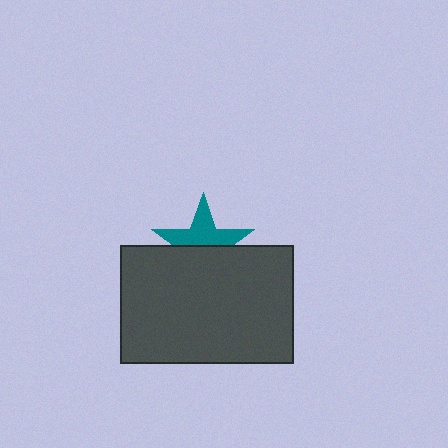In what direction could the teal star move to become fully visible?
The teal star could move up. That would shift it out from behind the dark gray rectangle entirely.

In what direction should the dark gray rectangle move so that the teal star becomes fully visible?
The dark gray rectangle should move down. That is the shortest direction to clear the overlap and leave the teal star fully visible.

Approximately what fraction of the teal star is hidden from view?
Roughly 47% of the teal star is hidden behind the dark gray rectangle.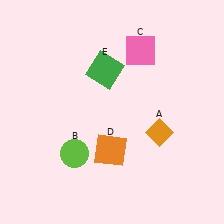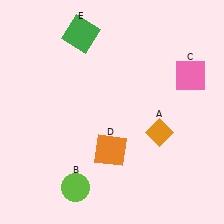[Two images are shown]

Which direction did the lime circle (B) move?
The lime circle (B) moved down.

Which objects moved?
The objects that moved are: the lime circle (B), the pink square (C), the green square (E).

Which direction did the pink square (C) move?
The pink square (C) moved right.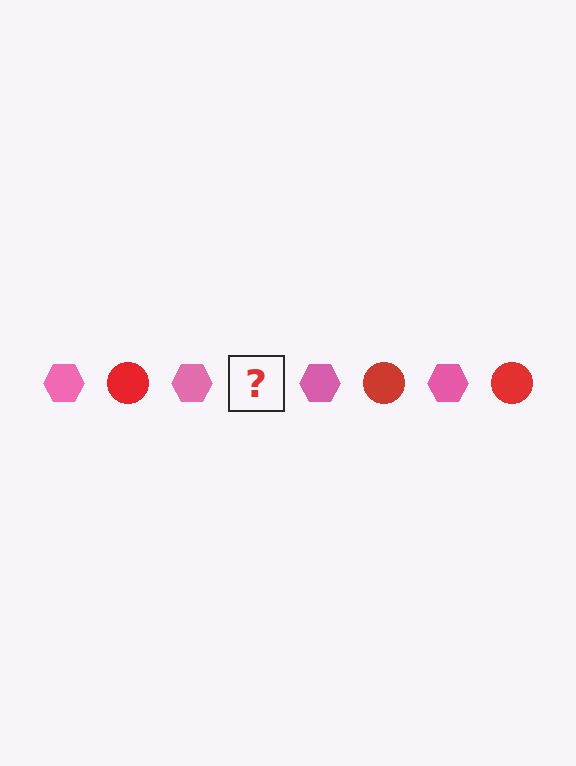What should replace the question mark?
The question mark should be replaced with a red circle.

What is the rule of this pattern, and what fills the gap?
The rule is that the pattern alternates between pink hexagon and red circle. The gap should be filled with a red circle.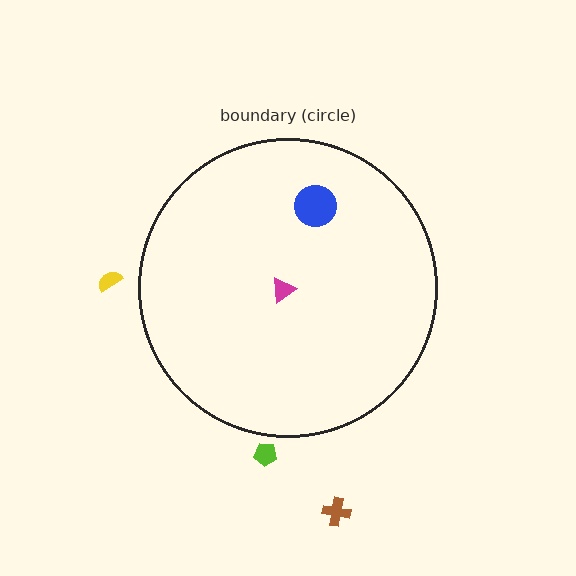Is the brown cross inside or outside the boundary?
Outside.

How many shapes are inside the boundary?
2 inside, 3 outside.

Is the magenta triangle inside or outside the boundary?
Inside.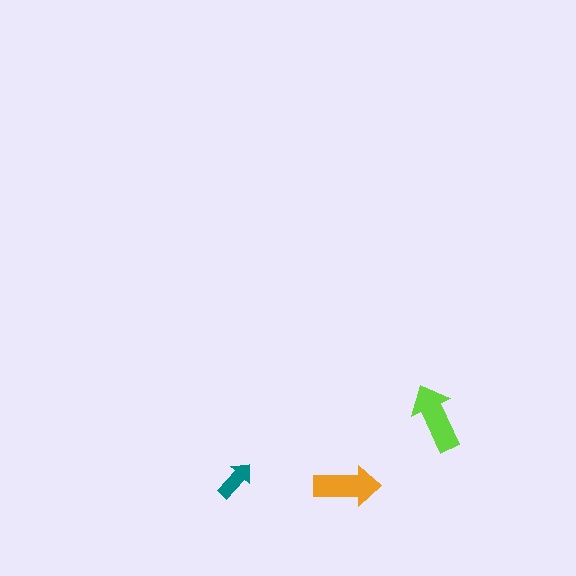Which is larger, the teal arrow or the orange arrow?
The orange one.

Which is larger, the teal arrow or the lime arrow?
The lime one.